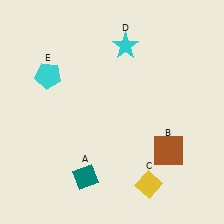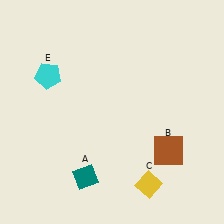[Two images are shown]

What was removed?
The cyan star (D) was removed in Image 2.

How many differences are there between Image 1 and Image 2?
There is 1 difference between the two images.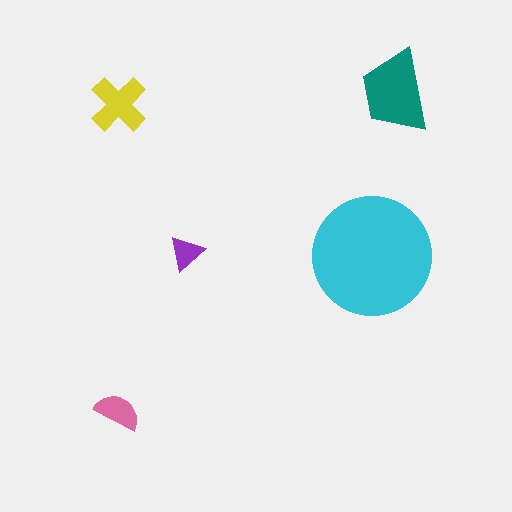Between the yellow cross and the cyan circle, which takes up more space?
The cyan circle.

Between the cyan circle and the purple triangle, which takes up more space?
The cyan circle.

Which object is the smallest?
The purple triangle.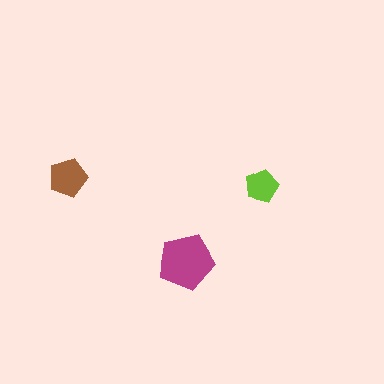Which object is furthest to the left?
The brown pentagon is leftmost.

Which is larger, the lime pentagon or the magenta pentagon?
The magenta one.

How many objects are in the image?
There are 3 objects in the image.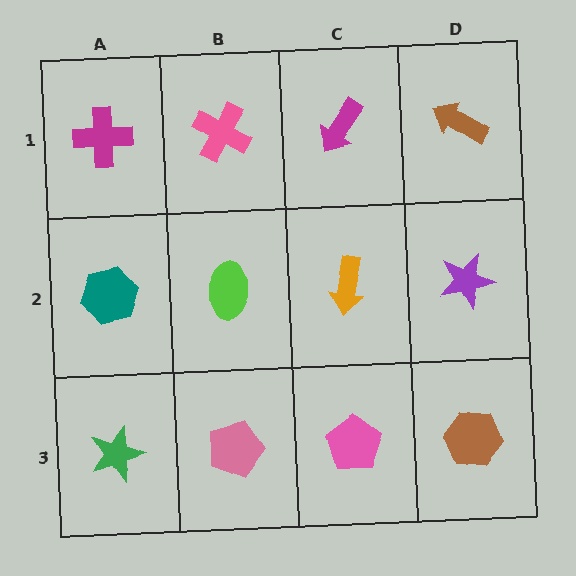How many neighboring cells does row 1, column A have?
2.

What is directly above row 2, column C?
A magenta arrow.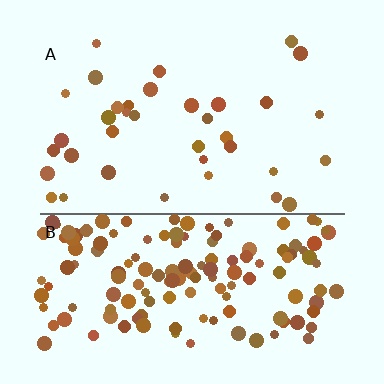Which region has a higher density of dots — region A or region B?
B (the bottom).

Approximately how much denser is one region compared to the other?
Approximately 4.2× — region B over region A.